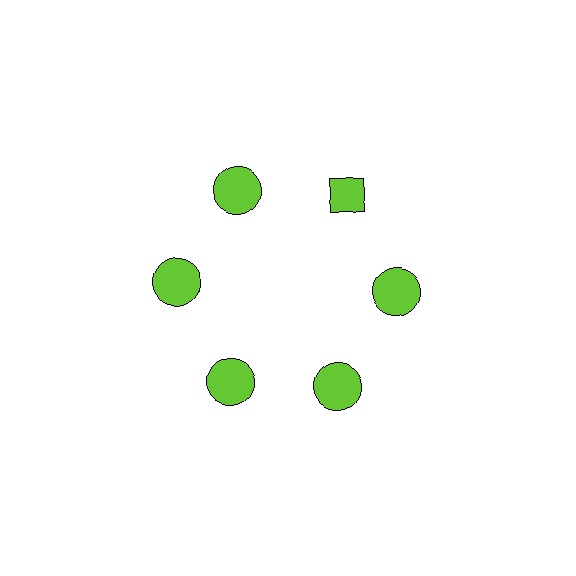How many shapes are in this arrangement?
There are 6 shapes arranged in a ring pattern.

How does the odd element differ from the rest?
It has a different shape: diamond instead of circle.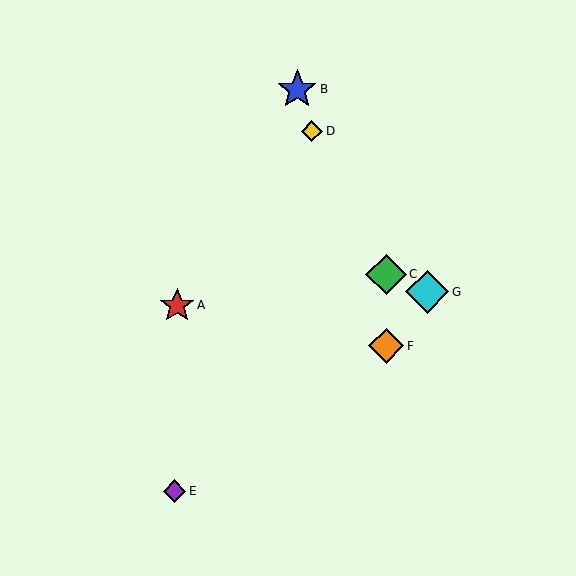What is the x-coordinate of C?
Object C is at x≈386.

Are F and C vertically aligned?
Yes, both are at x≈386.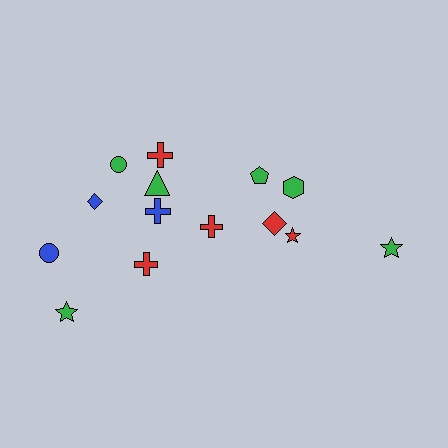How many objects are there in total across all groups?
There are 14 objects.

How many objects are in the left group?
There are 8 objects.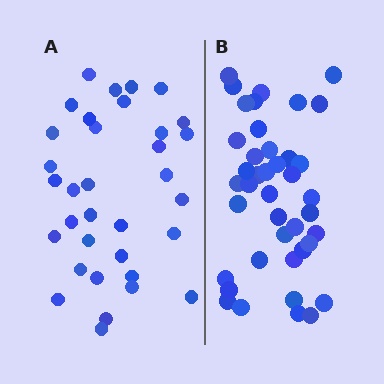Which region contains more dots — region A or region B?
Region B (the right region) has more dots.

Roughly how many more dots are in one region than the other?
Region B has roughly 8 or so more dots than region A.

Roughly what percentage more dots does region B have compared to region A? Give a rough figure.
About 20% more.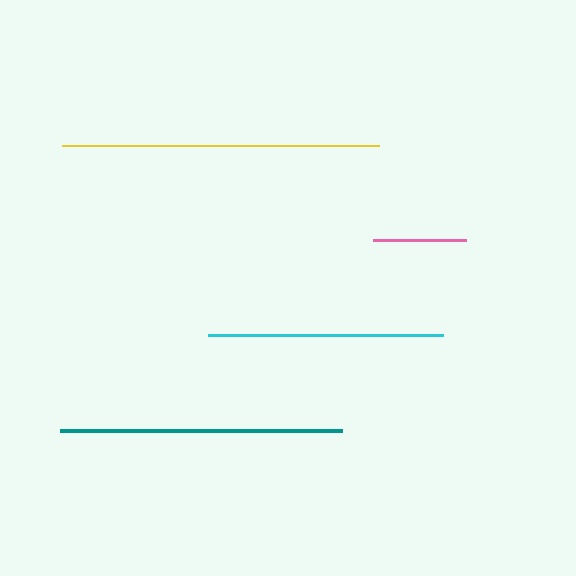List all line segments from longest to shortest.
From longest to shortest: yellow, teal, cyan, pink.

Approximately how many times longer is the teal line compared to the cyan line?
The teal line is approximately 1.2 times the length of the cyan line.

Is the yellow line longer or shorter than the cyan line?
The yellow line is longer than the cyan line.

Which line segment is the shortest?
The pink line is the shortest at approximately 93 pixels.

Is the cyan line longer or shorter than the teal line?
The teal line is longer than the cyan line.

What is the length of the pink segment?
The pink segment is approximately 93 pixels long.